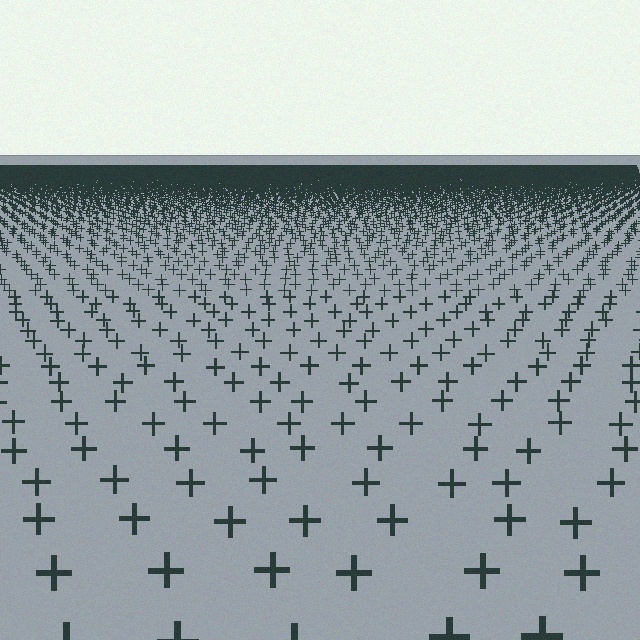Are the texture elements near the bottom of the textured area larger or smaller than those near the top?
Larger. Near the bottom, elements are closer to the viewer and appear at a bigger on-screen size.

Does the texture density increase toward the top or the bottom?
Density increases toward the top.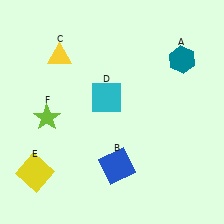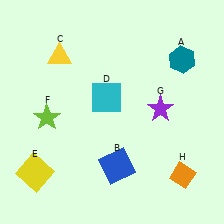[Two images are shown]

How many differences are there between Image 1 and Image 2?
There are 2 differences between the two images.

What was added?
A purple star (G), an orange diamond (H) were added in Image 2.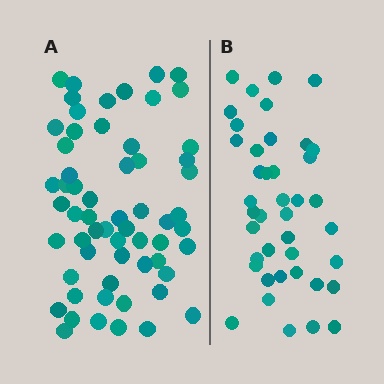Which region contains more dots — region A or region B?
Region A (the left region) has more dots.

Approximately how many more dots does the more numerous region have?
Region A has approximately 20 more dots than region B.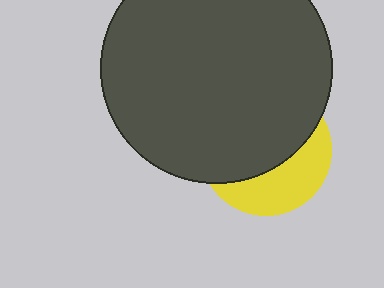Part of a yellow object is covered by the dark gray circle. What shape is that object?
It is a circle.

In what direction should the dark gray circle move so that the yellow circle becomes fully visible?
The dark gray circle should move up. That is the shortest direction to clear the overlap and leave the yellow circle fully visible.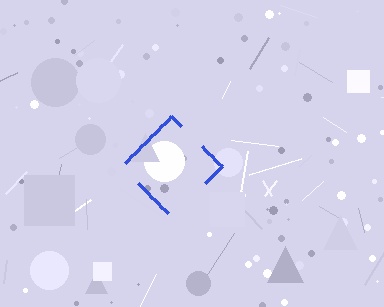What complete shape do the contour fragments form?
The contour fragments form a diamond.